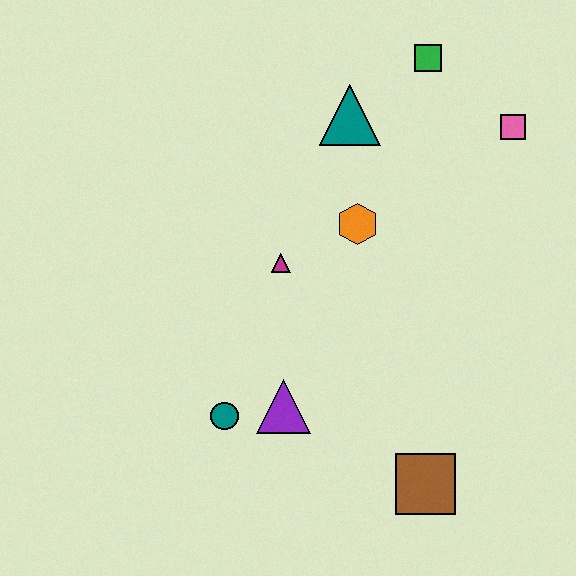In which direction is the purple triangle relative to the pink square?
The purple triangle is below the pink square.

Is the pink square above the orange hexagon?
Yes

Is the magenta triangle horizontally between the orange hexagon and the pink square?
No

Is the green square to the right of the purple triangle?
Yes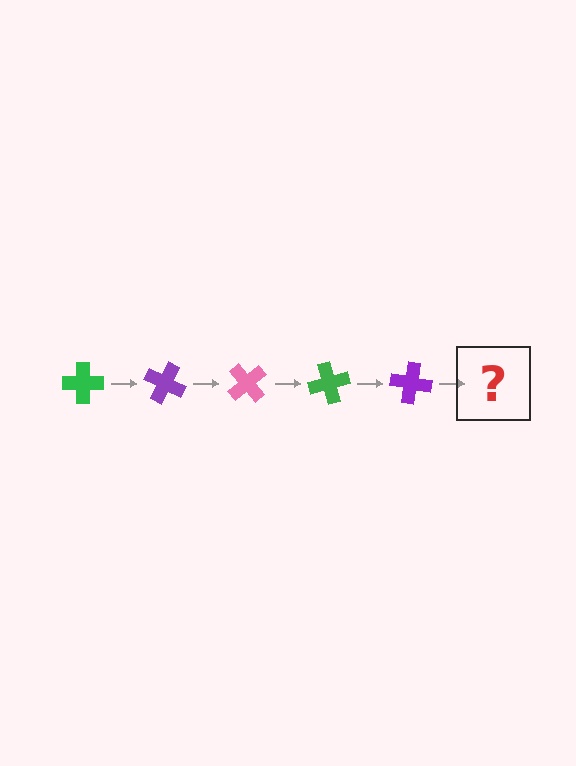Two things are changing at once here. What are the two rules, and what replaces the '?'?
The two rules are that it rotates 25 degrees each step and the color cycles through green, purple, and pink. The '?' should be a pink cross, rotated 125 degrees from the start.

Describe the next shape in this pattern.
It should be a pink cross, rotated 125 degrees from the start.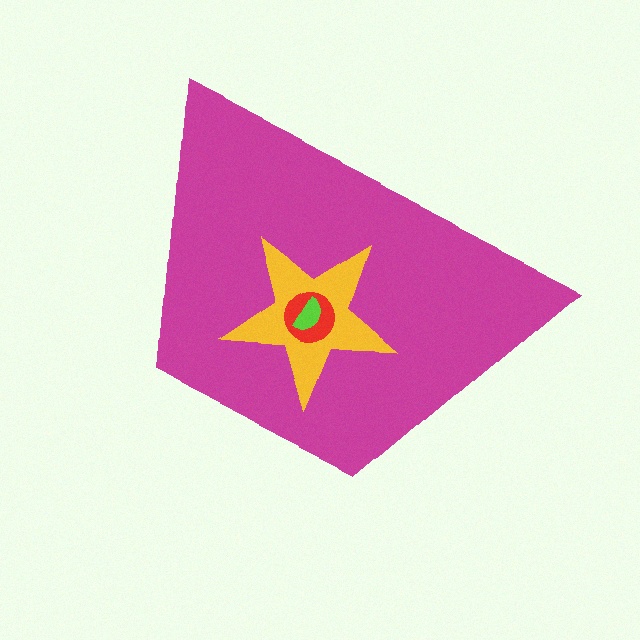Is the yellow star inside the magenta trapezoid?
Yes.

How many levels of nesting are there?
4.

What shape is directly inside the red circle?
The lime semicircle.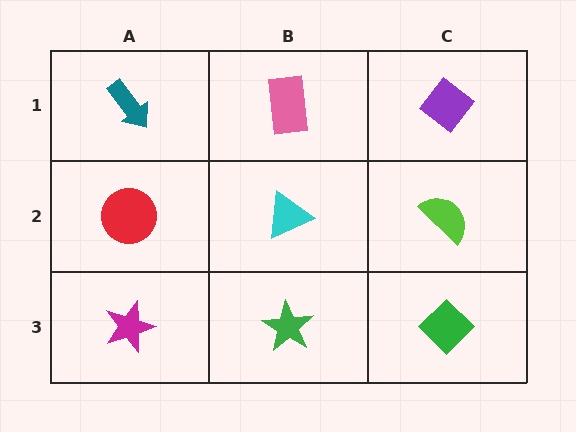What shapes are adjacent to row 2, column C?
A purple diamond (row 1, column C), a green diamond (row 3, column C), a cyan triangle (row 2, column B).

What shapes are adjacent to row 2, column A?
A teal arrow (row 1, column A), a magenta star (row 3, column A), a cyan triangle (row 2, column B).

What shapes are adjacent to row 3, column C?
A lime semicircle (row 2, column C), a green star (row 3, column B).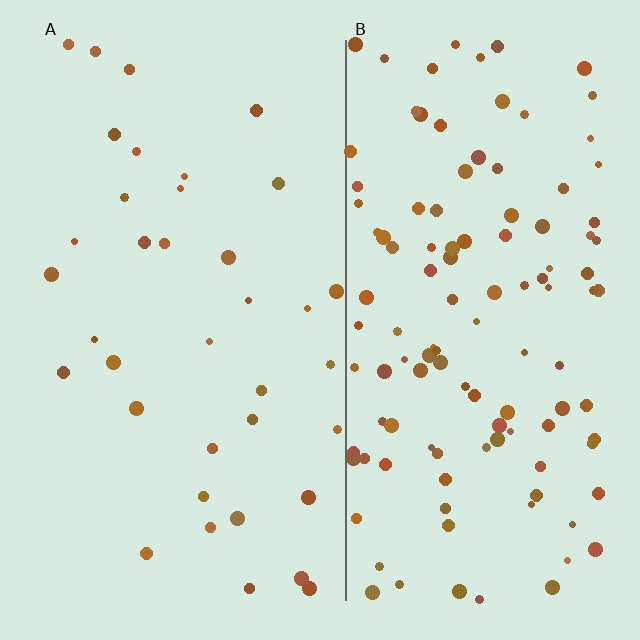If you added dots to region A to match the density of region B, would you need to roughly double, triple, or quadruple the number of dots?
Approximately triple.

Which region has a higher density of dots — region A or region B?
B (the right).